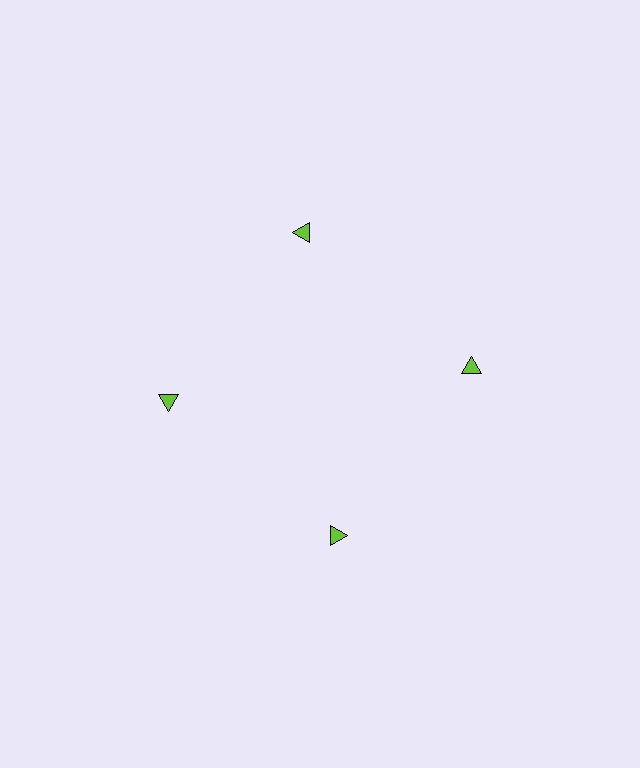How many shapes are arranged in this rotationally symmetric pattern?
There are 4 shapes, arranged in 4 groups of 1.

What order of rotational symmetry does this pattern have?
This pattern has 4-fold rotational symmetry.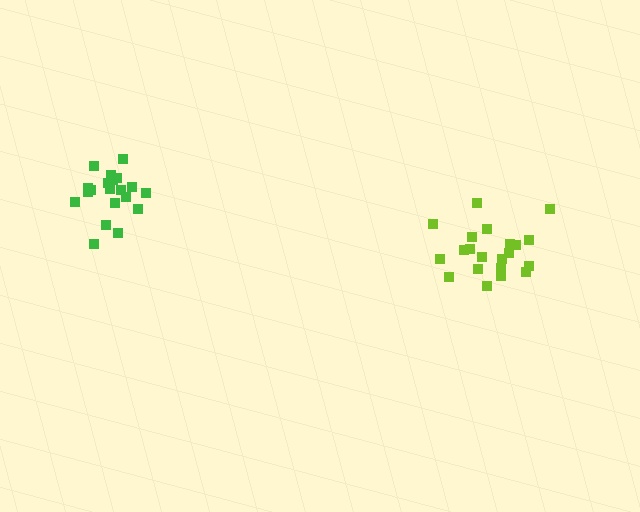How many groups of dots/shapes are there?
There are 2 groups.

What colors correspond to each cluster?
The clusters are colored: lime, green.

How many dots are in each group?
Group 1: 21 dots, Group 2: 20 dots (41 total).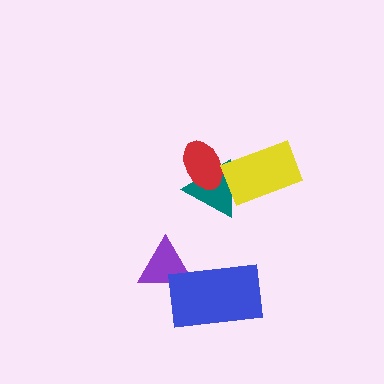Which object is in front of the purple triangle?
The blue rectangle is in front of the purple triangle.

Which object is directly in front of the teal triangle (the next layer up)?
The red ellipse is directly in front of the teal triangle.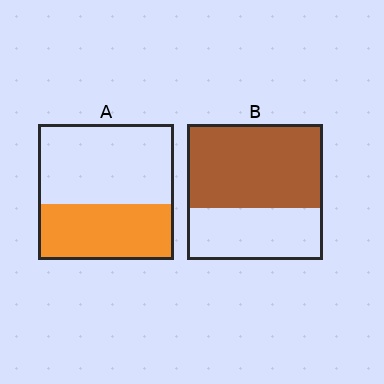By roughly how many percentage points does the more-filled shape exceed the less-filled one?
By roughly 20 percentage points (B over A).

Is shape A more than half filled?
No.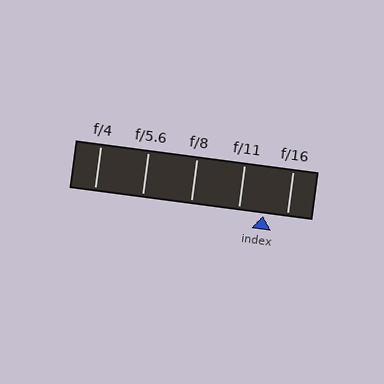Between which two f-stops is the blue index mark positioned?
The index mark is between f/11 and f/16.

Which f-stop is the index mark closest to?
The index mark is closest to f/16.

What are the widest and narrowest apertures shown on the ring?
The widest aperture shown is f/4 and the narrowest is f/16.